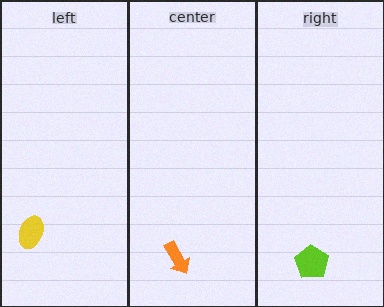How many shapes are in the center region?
1.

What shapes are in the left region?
The yellow ellipse.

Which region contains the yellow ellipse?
The left region.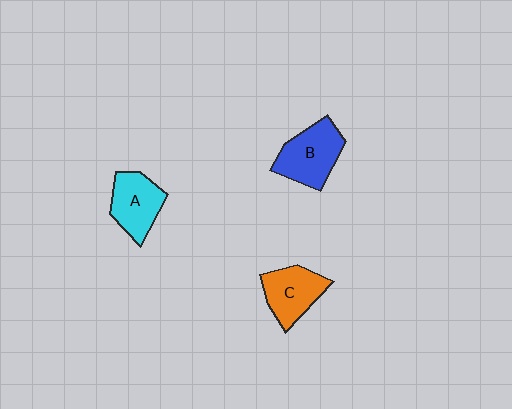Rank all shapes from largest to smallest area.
From largest to smallest: B (blue), A (cyan), C (orange).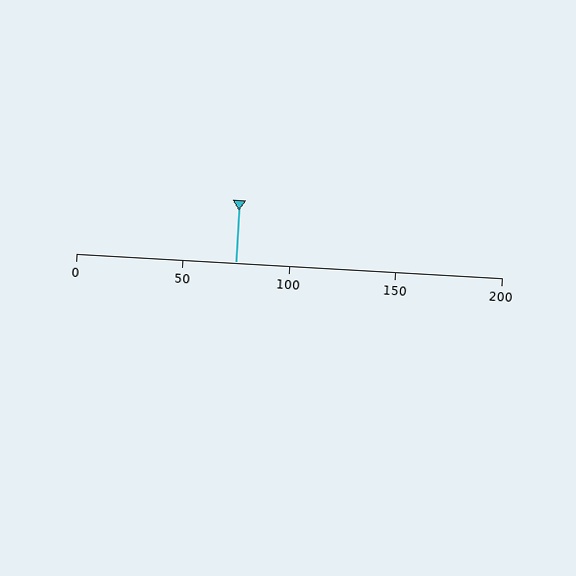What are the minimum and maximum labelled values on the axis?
The axis runs from 0 to 200.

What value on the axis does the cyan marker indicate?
The marker indicates approximately 75.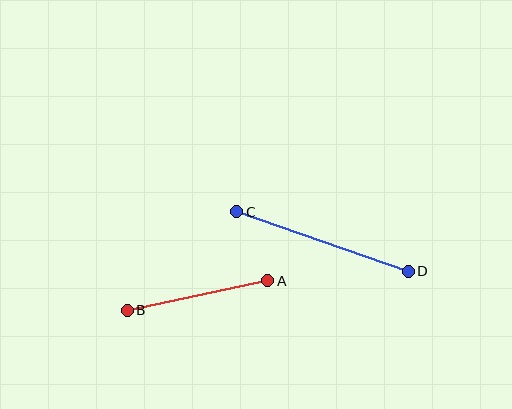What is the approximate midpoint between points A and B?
The midpoint is at approximately (198, 295) pixels.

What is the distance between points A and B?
The distance is approximately 144 pixels.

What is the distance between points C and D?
The distance is approximately 182 pixels.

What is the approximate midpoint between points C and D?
The midpoint is at approximately (323, 241) pixels.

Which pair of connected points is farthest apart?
Points C and D are farthest apart.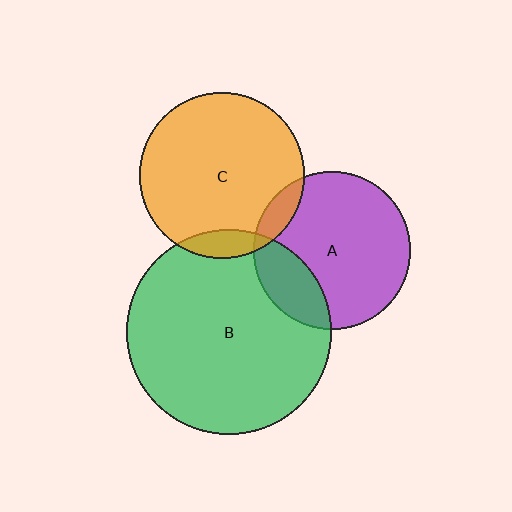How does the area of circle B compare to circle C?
Approximately 1.5 times.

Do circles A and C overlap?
Yes.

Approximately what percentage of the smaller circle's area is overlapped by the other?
Approximately 10%.